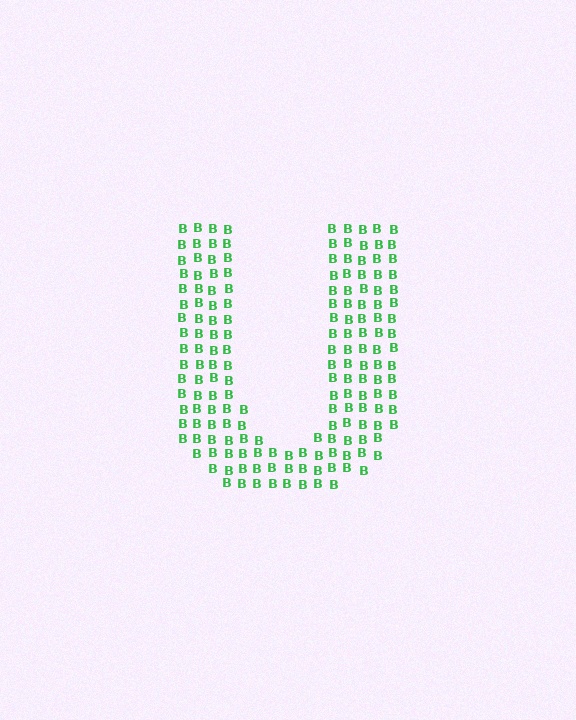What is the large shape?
The large shape is the letter U.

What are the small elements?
The small elements are letter B's.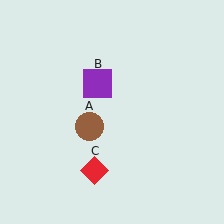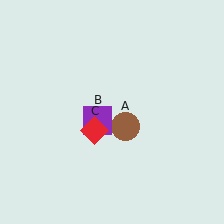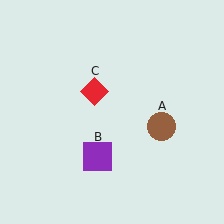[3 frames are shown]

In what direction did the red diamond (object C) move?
The red diamond (object C) moved up.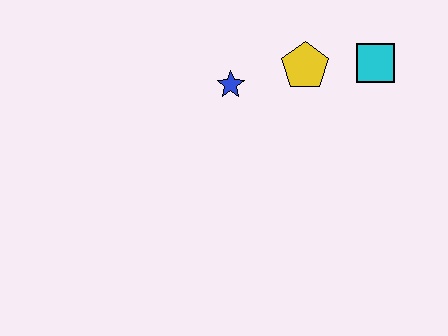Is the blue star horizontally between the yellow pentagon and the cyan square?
No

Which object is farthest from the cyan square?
The blue star is farthest from the cyan square.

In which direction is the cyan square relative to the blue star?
The cyan square is to the right of the blue star.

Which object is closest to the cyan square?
The yellow pentagon is closest to the cyan square.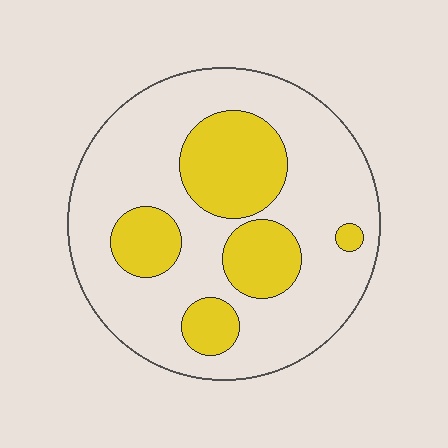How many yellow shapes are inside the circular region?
5.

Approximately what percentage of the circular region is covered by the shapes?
Approximately 30%.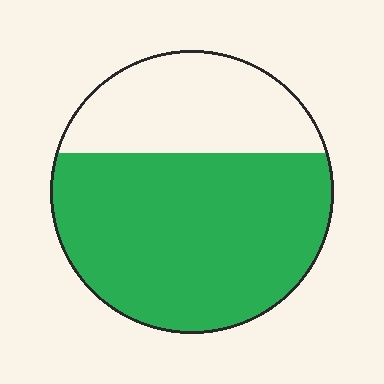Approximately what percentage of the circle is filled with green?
Approximately 65%.